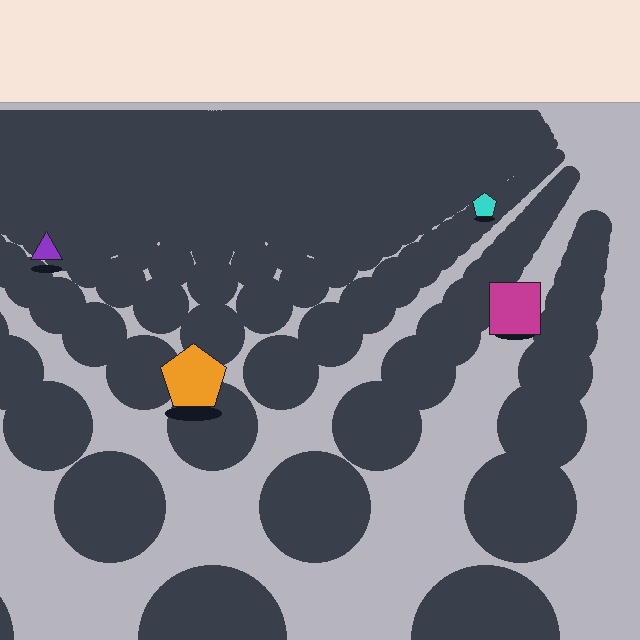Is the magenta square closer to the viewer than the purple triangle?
Yes. The magenta square is closer — you can tell from the texture gradient: the ground texture is coarser near it.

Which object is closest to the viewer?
The orange pentagon is closest. The texture marks near it are larger and more spread out.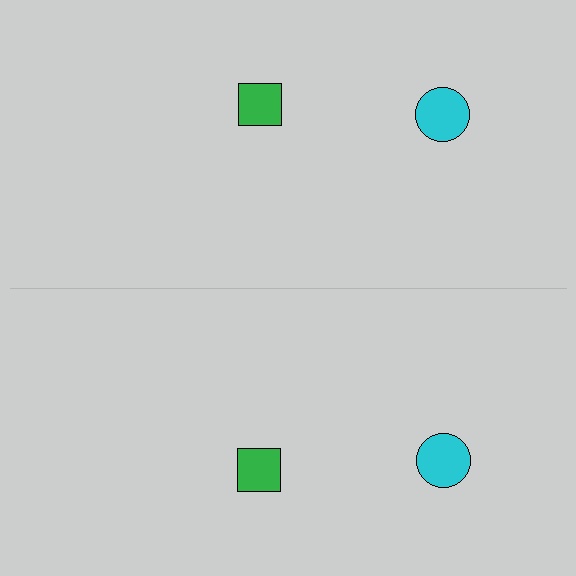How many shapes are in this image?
There are 4 shapes in this image.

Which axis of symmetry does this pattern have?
The pattern has a horizontal axis of symmetry running through the center of the image.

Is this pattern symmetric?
Yes, this pattern has bilateral (reflection) symmetry.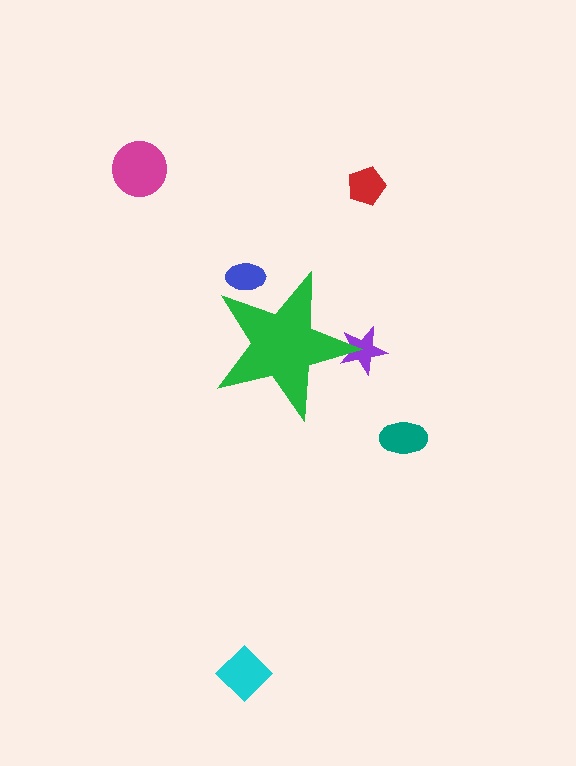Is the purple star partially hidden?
Yes, the purple star is partially hidden behind the green star.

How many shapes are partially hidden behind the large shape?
2 shapes are partially hidden.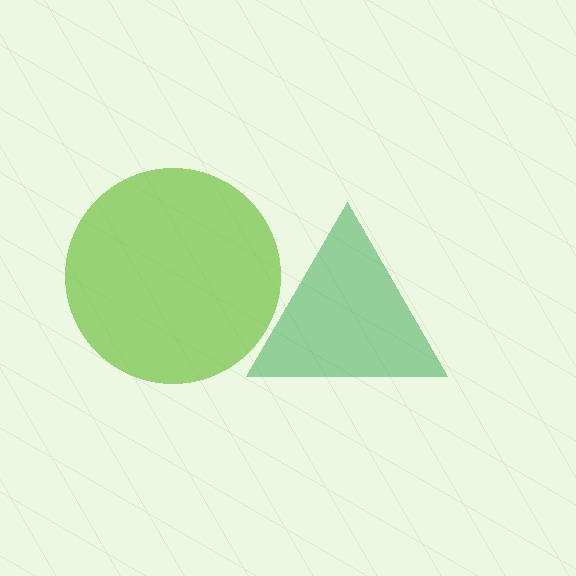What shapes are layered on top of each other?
The layered shapes are: a lime circle, a green triangle.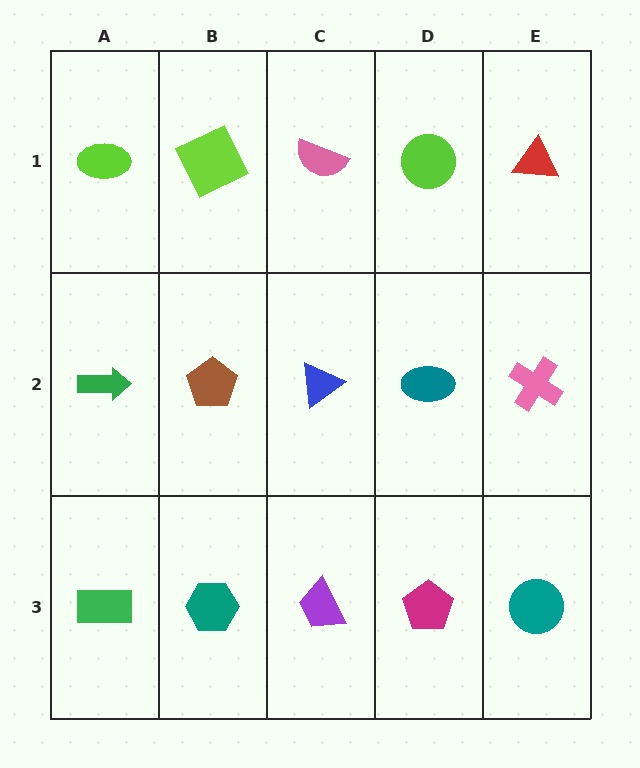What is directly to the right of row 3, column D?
A teal circle.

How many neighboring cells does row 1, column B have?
3.